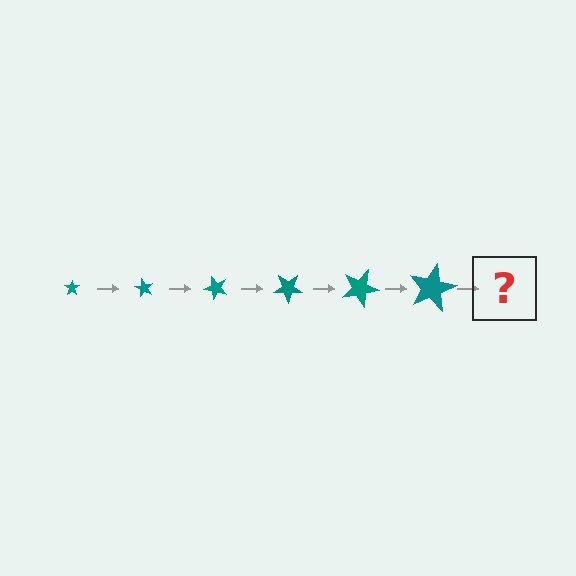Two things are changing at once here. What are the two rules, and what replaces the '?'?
The two rules are that the star grows larger each step and it rotates 60 degrees each step. The '?' should be a star, larger than the previous one and rotated 360 degrees from the start.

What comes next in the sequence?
The next element should be a star, larger than the previous one and rotated 360 degrees from the start.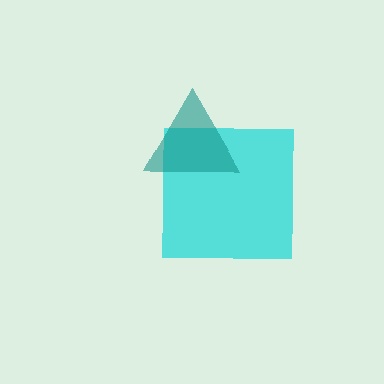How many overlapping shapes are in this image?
There are 2 overlapping shapes in the image.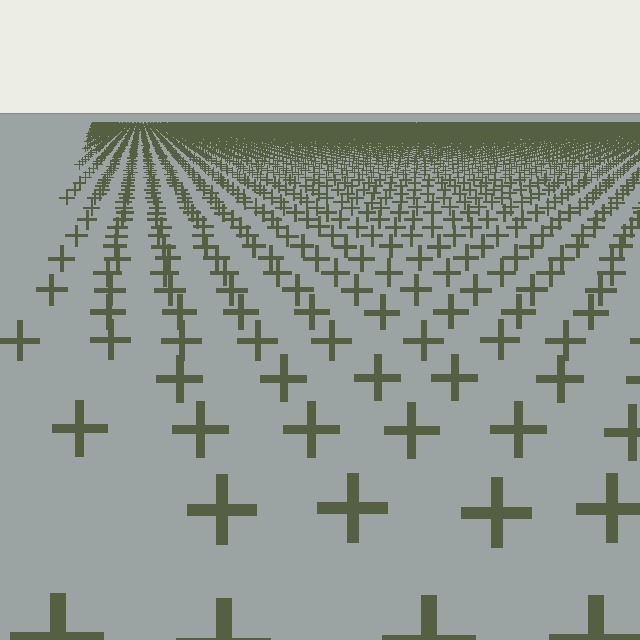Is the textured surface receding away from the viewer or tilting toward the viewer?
The surface is receding away from the viewer. Texture elements get smaller and denser toward the top.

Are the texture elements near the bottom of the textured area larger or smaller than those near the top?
Larger. Near the bottom, elements are closer to the viewer and appear at a bigger on-screen size.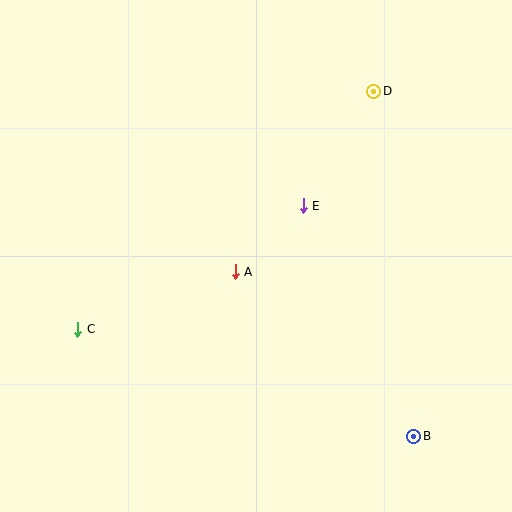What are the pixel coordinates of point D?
Point D is at (374, 91).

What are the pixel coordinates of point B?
Point B is at (414, 436).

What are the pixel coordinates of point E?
Point E is at (303, 206).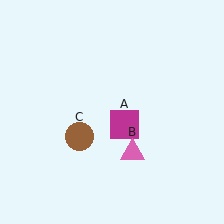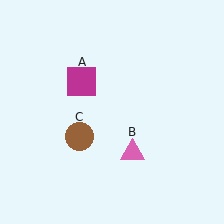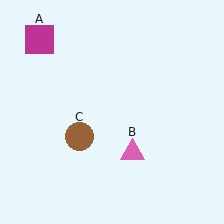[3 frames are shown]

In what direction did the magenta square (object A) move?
The magenta square (object A) moved up and to the left.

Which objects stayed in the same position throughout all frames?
Pink triangle (object B) and brown circle (object C) remained stationary.